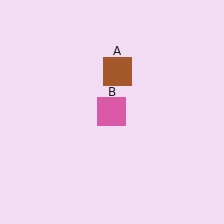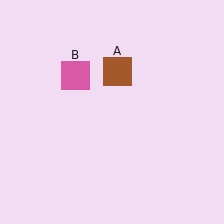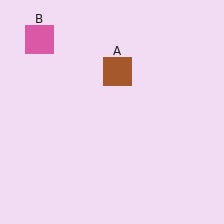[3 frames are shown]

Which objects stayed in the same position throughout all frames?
Brown square (object A) remained stationary.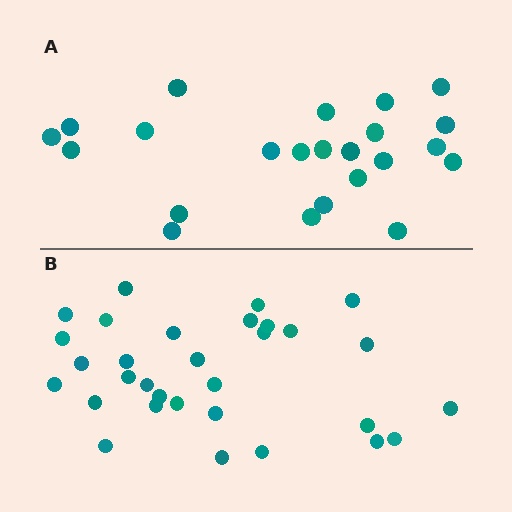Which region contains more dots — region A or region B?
Region B (the bottom region) has more dots.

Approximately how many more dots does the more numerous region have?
Region B has roughly 8 or so more dots than region A.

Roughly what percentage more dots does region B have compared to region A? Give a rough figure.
About 35% more.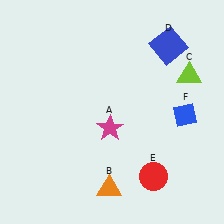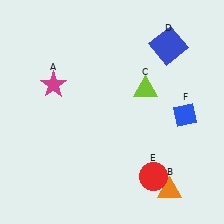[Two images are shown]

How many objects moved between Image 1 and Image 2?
3 objects moved between the two images.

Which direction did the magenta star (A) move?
The magenta star (A) moved left.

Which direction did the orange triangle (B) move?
The orange triangle (B) moved right.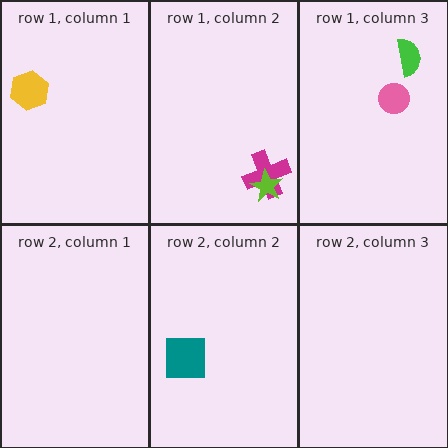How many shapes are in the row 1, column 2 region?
2.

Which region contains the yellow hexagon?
The row 1, column 1 region.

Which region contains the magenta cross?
The row 1, column 2 region.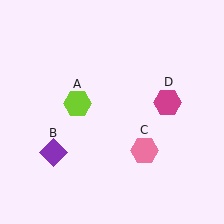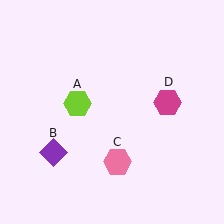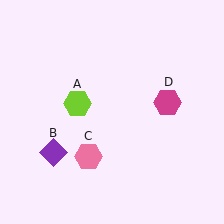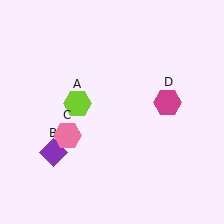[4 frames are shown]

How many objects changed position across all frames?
1 object changed position: pink hexagon (object C).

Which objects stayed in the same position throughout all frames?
Lime hexagon (object A) and purple diamond (object B) and magenta hexagon (object D) remained stationary.